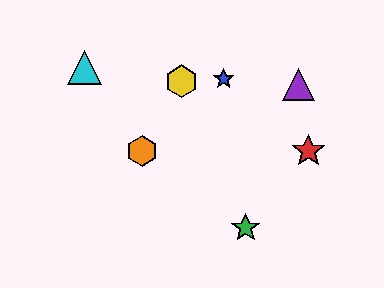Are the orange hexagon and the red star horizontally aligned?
Yes, both are at y≈151.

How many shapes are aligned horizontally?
2 shapes (the red star, the orange hexagon) are aligned horizontally.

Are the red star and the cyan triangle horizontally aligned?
No, the red star is at y≈151 and the cyan triangle is at y≈67.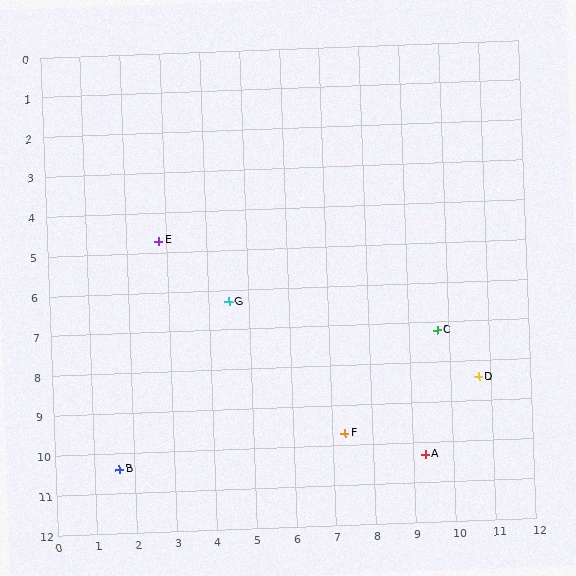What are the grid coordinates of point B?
Point B is at approximately (1.6, 10.4).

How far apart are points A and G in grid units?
Points A and G are about 6.2 grid units apart.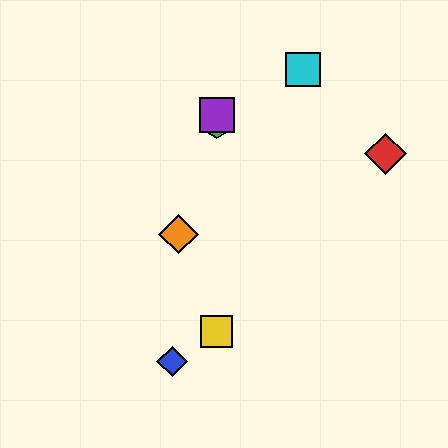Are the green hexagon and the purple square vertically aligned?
Yes, both are at x≈217.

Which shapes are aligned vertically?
The green hexagon, the yellow square, the purple square are aligned vertically.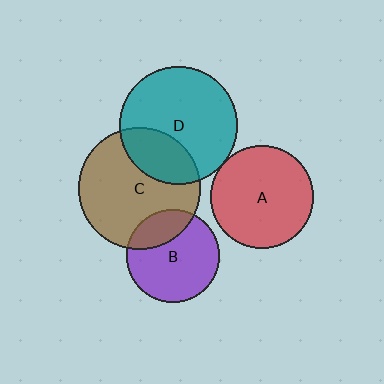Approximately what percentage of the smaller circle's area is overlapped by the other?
Approximately 30%.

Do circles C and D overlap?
Yes.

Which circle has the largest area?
Circle C (brown).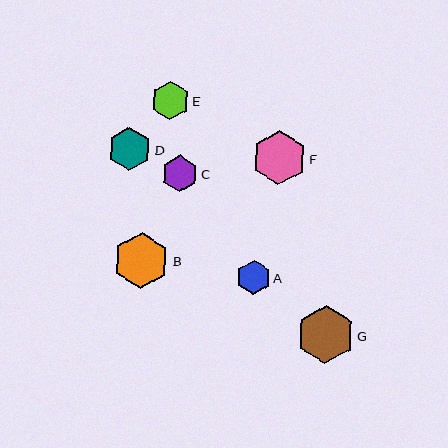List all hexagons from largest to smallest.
From largest to smallest: G, B, F, D, E, C, A.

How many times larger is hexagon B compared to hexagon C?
Hexagon B is approximately 1.5 times the size of hexagon C.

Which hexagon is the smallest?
Hexagon A is the smallest with a size of approximately 34 pixels.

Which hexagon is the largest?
Hexagon G is the largest with a size of approximately 58 pixels.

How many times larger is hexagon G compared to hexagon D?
Hexagon G is approximately 1.3 times the size of hexagon D.